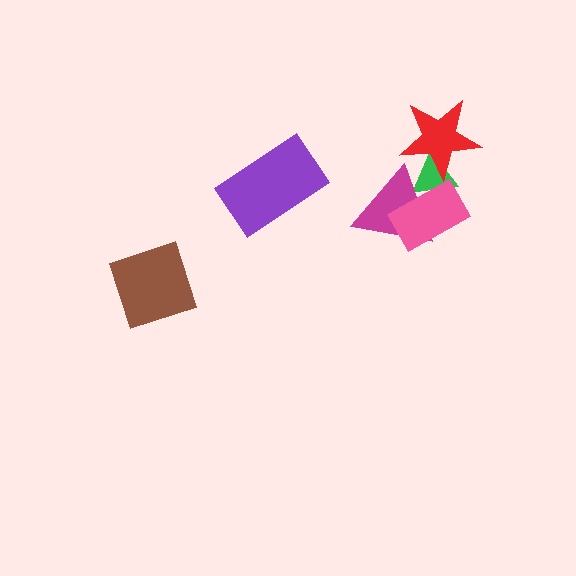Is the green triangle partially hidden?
Yes, it is partially covered by another shape.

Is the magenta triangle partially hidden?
Yes, it is partially covered by another shape.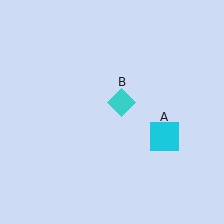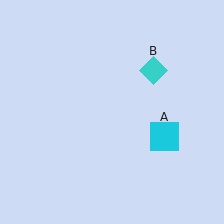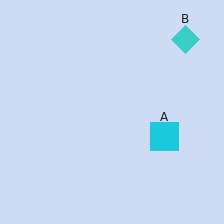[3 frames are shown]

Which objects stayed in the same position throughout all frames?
Cyan square (object A) remained stationary.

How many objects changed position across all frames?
1 object changed position: cyan diamond (object B).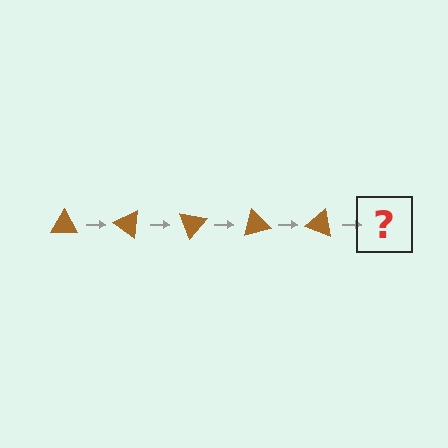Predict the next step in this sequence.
The next step is a brown triangle rotated 175 degrees.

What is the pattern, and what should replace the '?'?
The pattern is that the triangle rotates 35 degrees each step. The '?' should be a brown triangle rotated 175 degrees.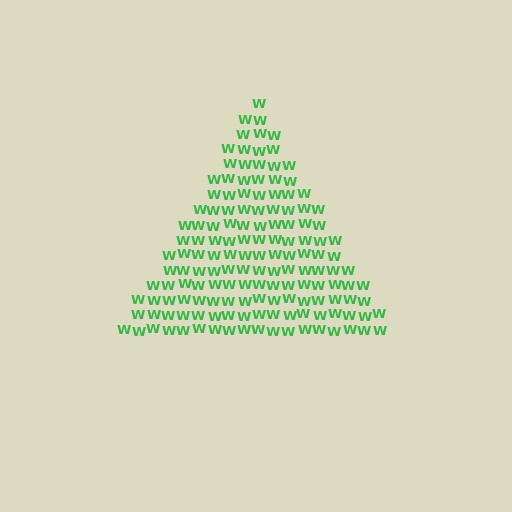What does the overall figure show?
The overall figure shows a triangle.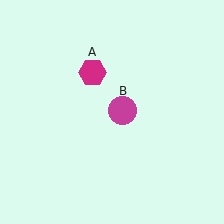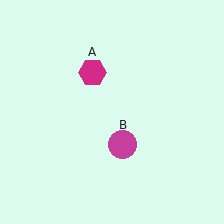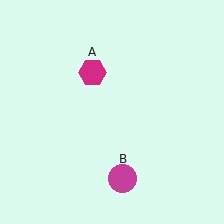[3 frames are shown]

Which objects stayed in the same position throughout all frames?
Magenta hexagon (object A) remained stationary.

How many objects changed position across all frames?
1 object changed position: magenta circle (object B).